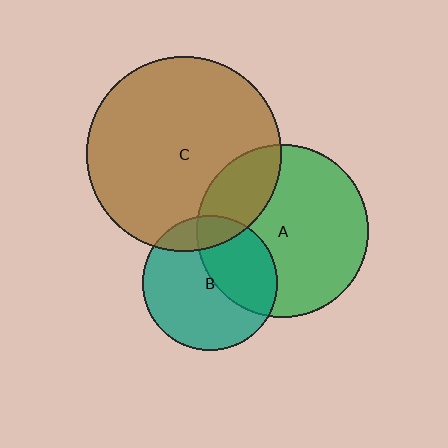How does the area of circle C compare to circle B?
Approximately 2.1 times.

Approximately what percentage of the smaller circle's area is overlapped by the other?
Approximately 15%.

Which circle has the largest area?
Circle C (brown).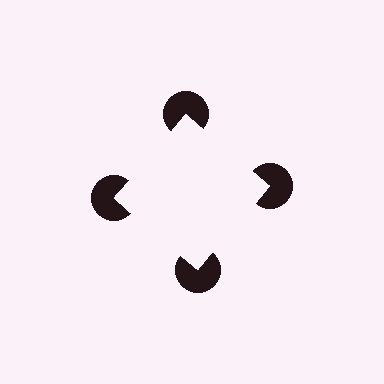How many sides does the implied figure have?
4 sides.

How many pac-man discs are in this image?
There are 4 — one at each vertex of the illusory square.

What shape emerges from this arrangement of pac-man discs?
An illusory square — its edges are inferred from the aligned wedge cuts in the pac-man discs, not physically drawn.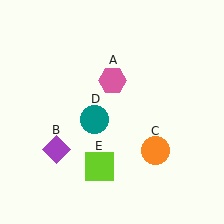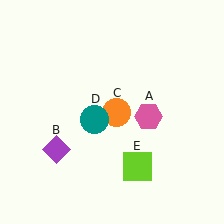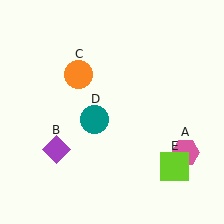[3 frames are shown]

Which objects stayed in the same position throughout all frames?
Purple diamond (object B) and teal circle (object D) remained stationary.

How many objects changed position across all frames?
3 objects changed position: pink hexagon (object A), orange circle (object C), lime square (object E).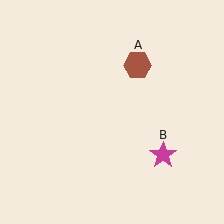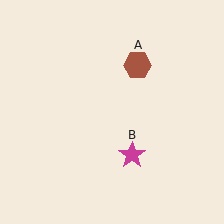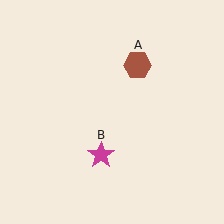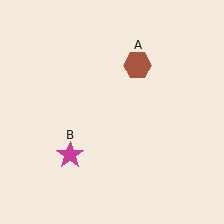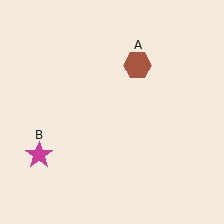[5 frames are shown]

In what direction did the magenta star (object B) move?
The magenta star (object B) moved left.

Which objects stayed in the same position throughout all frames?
Brown hexagon (object A) remained stationary.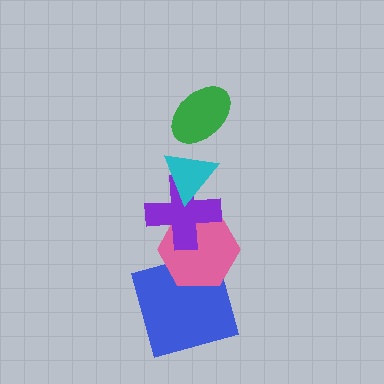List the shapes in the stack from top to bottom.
From top to bottom: the green ellipse, the cyan triangle, the purple cross, the pink hexagon, the blue square.